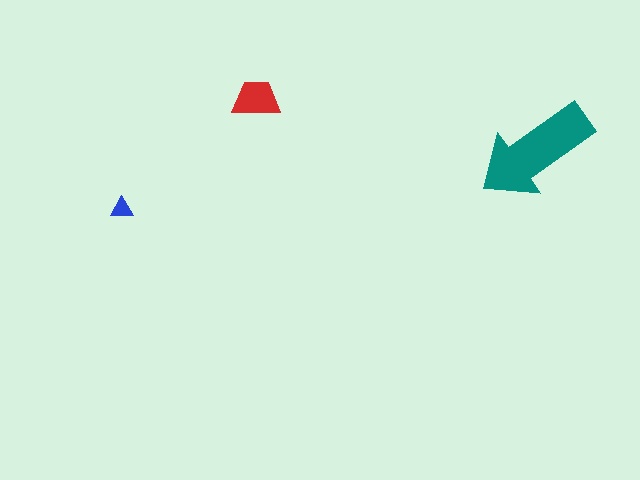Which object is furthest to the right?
The teal arrow is rightmost.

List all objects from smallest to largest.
The blue triangle, the red trapezoid, the teal arrow.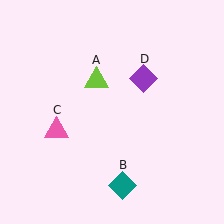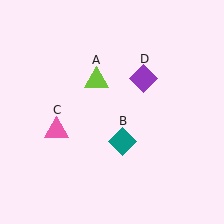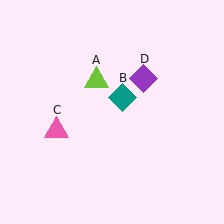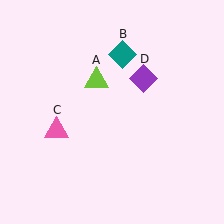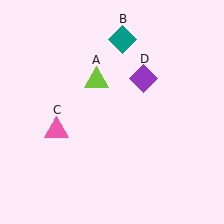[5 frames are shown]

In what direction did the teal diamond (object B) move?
The teal diamond (object B) moved up.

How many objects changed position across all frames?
1 object changed position: teal diamond (object B).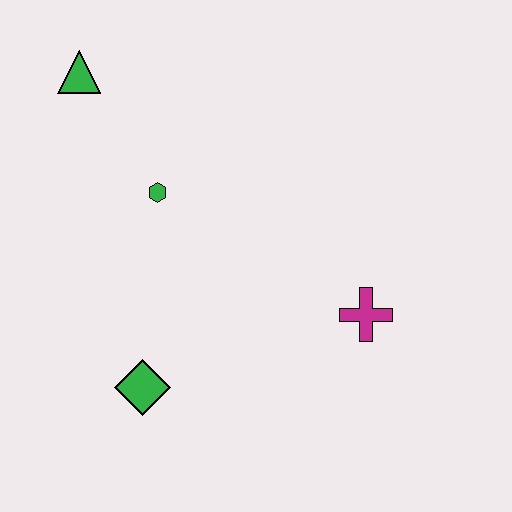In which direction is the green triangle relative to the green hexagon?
The green triangle is above the green hexagon.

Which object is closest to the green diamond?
The green hexagon is closest to the green diamond.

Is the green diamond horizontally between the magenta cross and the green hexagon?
No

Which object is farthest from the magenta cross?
The green triangle is farthest from the magenta cross.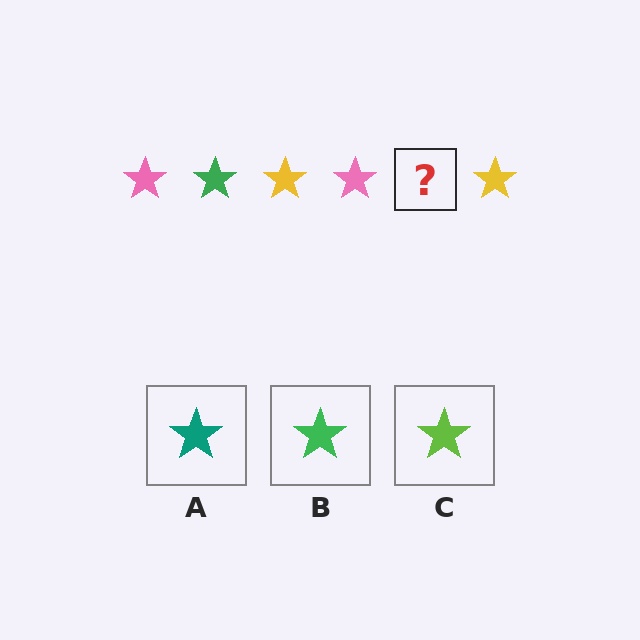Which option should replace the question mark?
Option B.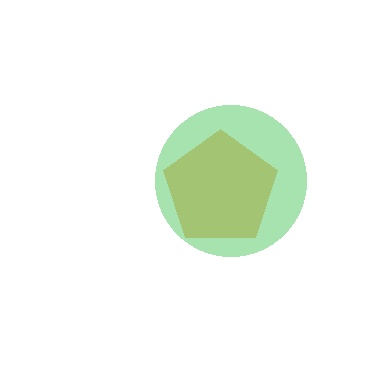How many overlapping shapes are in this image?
There are 2 overlapping shapes in the image.